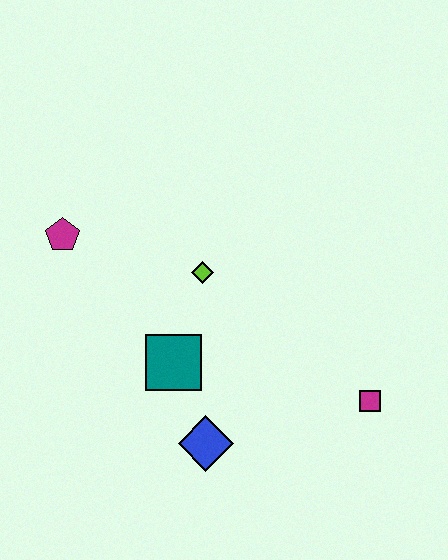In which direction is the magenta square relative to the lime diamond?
The magenta square is to the right of the lime diamond.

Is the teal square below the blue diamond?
No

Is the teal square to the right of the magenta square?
No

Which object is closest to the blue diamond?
The teal square is closest to the blue diamond.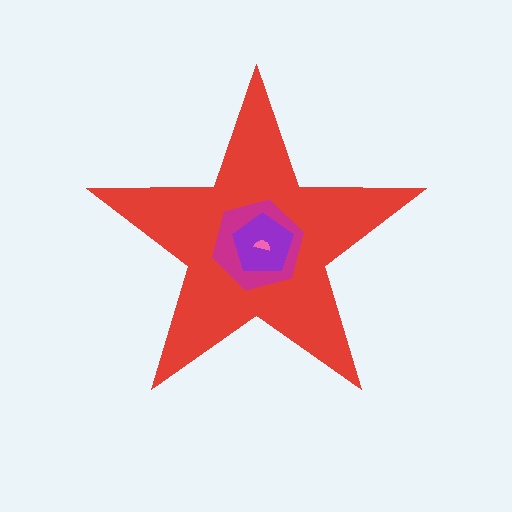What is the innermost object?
The pink semicircle.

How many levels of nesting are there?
4.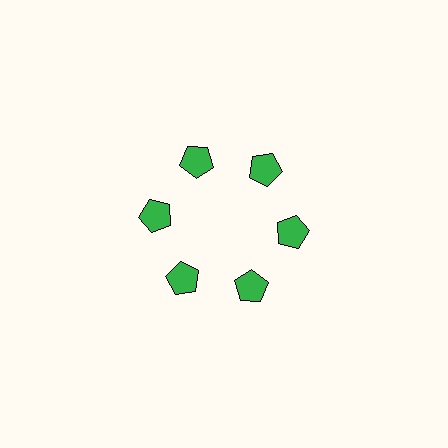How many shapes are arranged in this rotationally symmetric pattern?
There are 6 shapes, arranged in 6 groups of 1.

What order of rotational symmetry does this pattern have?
This pattern has 6-fold rotational symmetry.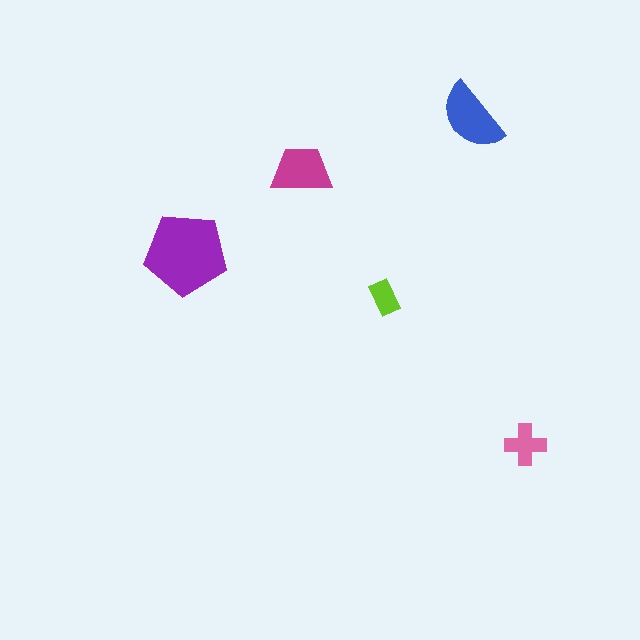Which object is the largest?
The purple pentagon.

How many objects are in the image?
There are 5 objects in the image.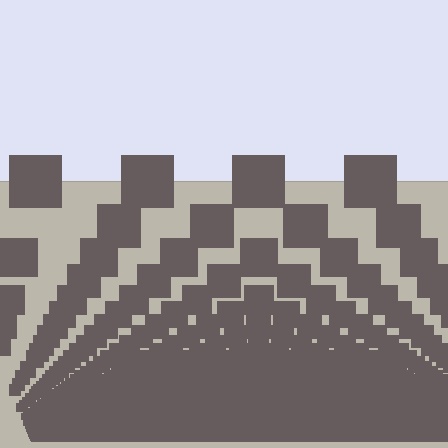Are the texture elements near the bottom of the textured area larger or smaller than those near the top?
Smaller. The gradient is inverted — elements near the bottom are smaller and denser.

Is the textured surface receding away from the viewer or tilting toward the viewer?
The surface appears to tilt toward the viewer. Texture elements get larger and sparser toward the top.